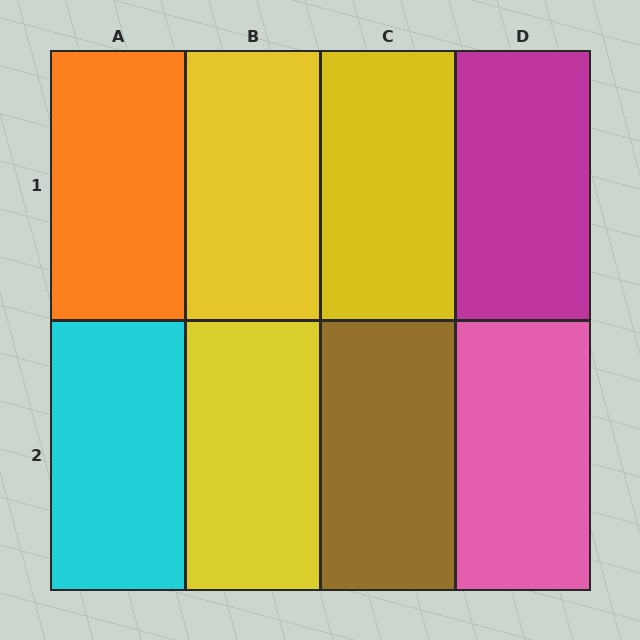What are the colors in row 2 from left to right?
Cyan, yellow, brown, pink.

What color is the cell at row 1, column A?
Orange.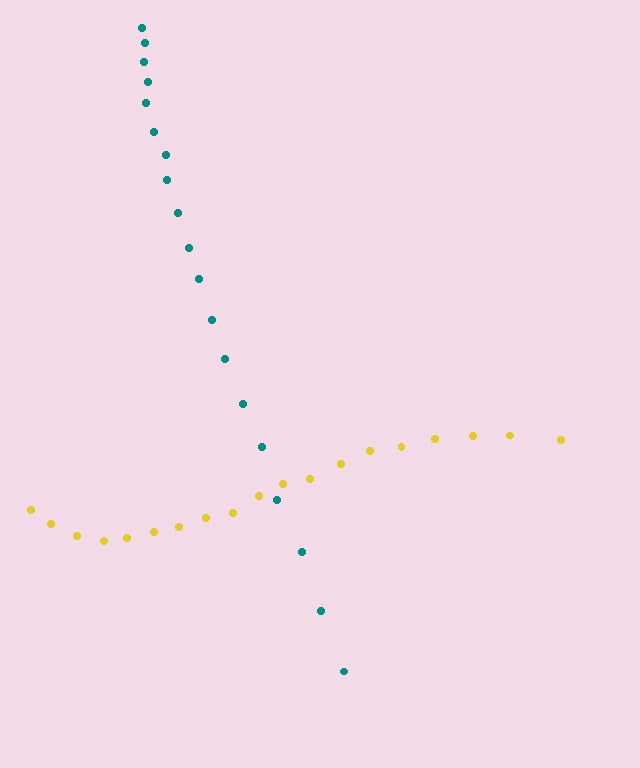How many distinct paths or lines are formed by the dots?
There are 2 distinct paths.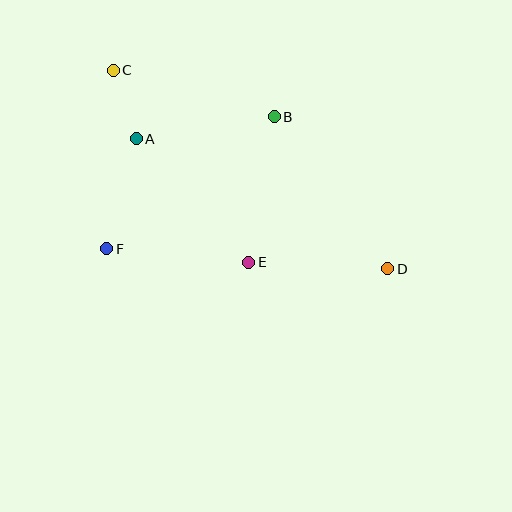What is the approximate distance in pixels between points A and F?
The distance between A and F is approximately 114 pixels.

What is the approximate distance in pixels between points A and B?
The distance between A and B is approximately 140 pixels.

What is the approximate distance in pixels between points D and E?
The distance between D and E is approximately 139 pixels.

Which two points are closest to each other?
Points A and C are closest to each other.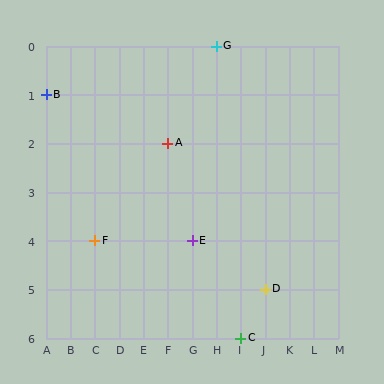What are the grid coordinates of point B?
Point B is at grid coordinates (A, 1).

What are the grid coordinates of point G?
Point G is at grid coordinates (H, 0).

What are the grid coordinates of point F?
Point F is at grid coordinates (C, 4).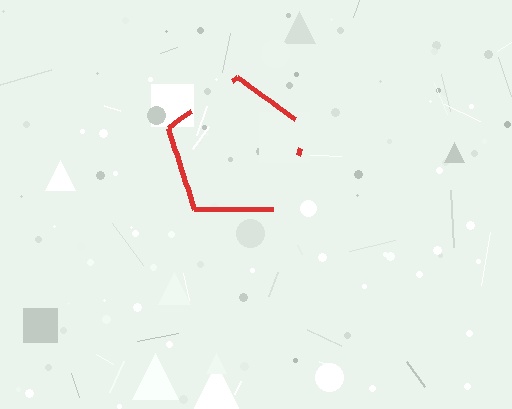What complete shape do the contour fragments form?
The contour fragments form a pentagon.